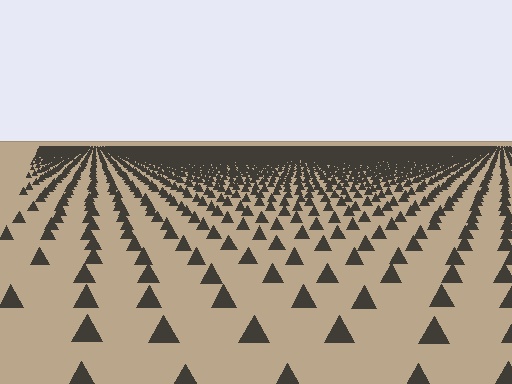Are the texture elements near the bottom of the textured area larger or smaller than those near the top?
Larger. Near the bottom, elements are closer to the viewer and appear at a bigger on-screen size.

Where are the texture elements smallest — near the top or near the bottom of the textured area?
Near the top.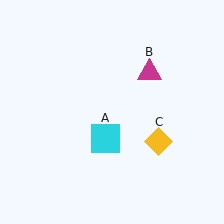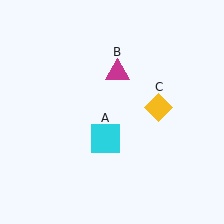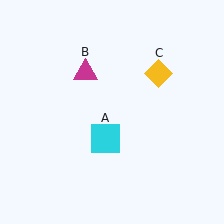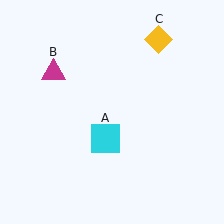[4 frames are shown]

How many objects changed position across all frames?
2 objects changed position: magenta triangle (object B), yellow diamond (object C).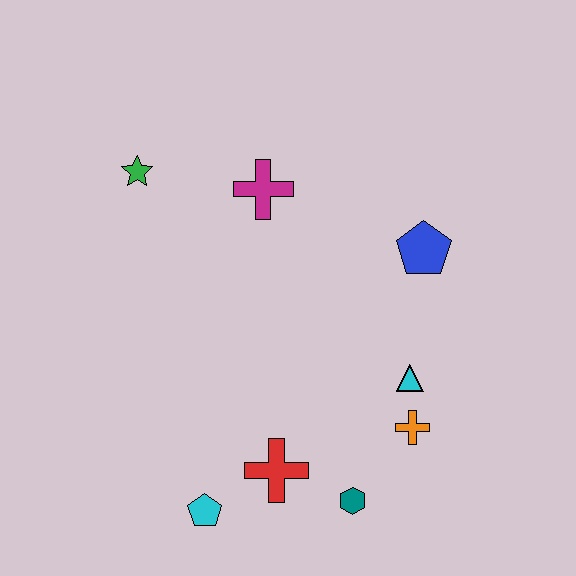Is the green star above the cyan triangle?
Yes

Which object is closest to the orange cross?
The cyan triangle is closest to the orange cross.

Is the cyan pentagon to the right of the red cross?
No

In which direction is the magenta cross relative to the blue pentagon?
The magenta cross is to the left of the blue pentagon.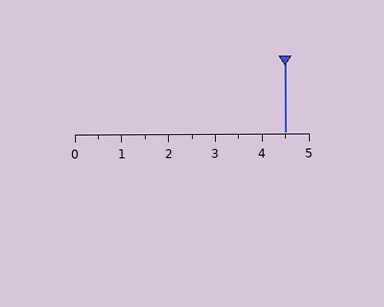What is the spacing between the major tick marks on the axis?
The major ticks are spaced 1 apart.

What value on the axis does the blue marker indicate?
The marker indicates approximately 4.5.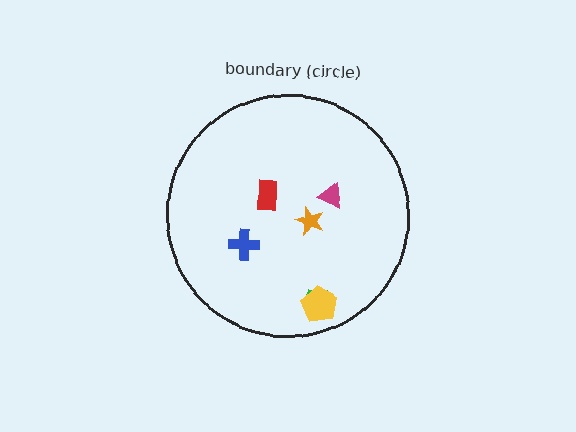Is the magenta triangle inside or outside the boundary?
Inside.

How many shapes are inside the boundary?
6 inside, 0 outside.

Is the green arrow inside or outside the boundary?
Inside.